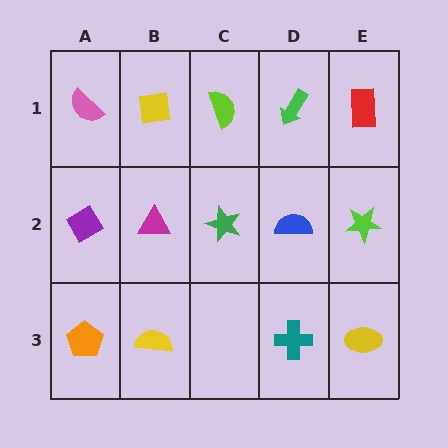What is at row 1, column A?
A pink semicircle.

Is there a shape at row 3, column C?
No, that cell is empty.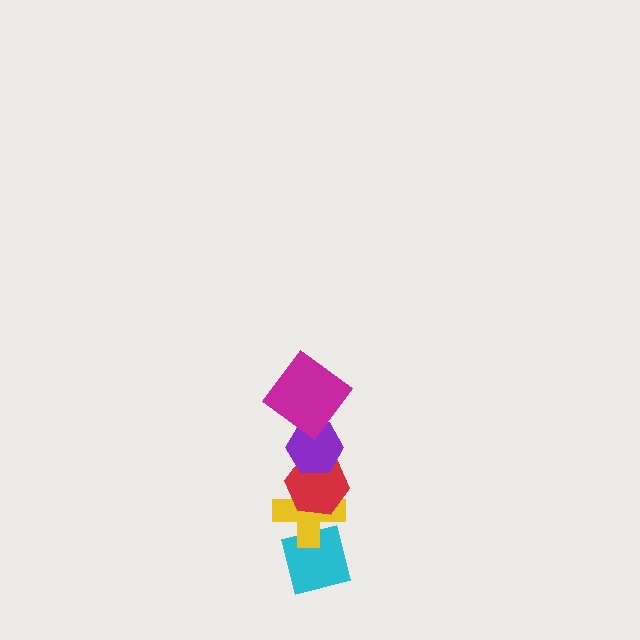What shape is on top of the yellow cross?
The red hexagon is on top of the yellow cross.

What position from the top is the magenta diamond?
The magenta diamond is 1st from the top.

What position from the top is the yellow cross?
The yellow cross is 4th from the top.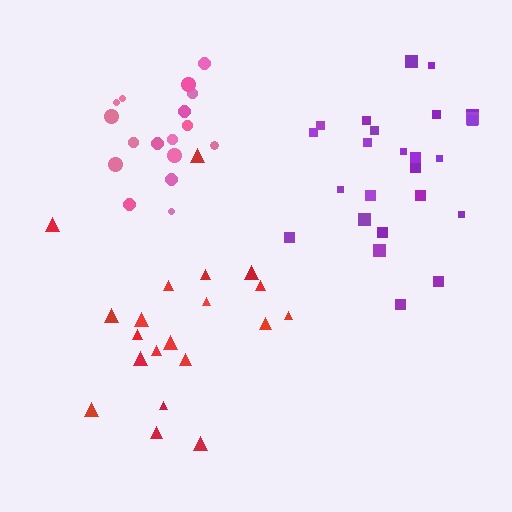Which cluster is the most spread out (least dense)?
Purple.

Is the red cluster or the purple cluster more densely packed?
Red.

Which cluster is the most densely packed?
Pink.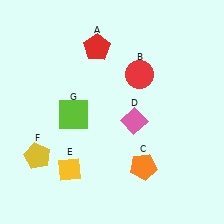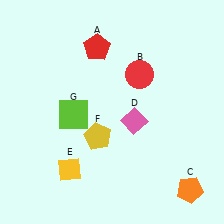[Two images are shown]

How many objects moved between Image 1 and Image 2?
2 objects moved between the two images.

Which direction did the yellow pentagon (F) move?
The yellow pentagon (F) moved right.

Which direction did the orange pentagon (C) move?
The orange pentagon (C) moved right.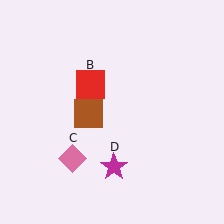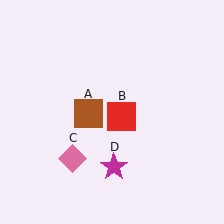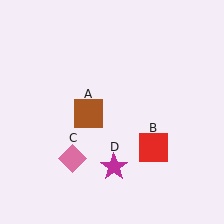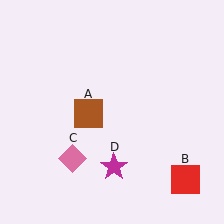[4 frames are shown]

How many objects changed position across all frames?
1 object changed position: red square (object B).